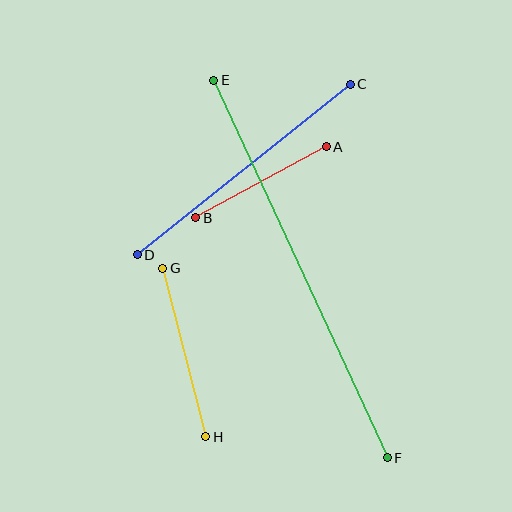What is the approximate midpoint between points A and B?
The midpoint is at approximately (261, 182) pixels.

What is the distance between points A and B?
The distance is approximately 148 pixels.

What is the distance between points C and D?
The distance is approximately 273 pixels.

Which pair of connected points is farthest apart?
Points E and F are farthest apart.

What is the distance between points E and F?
The distance is approximately 416 pixels.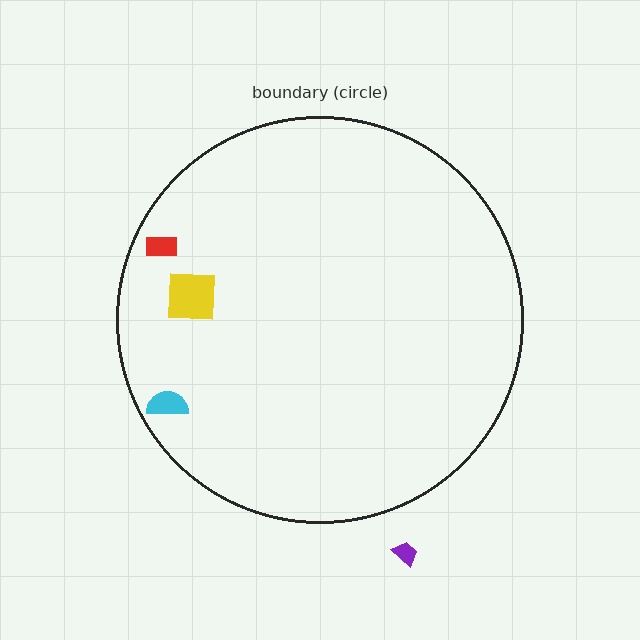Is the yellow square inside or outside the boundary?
Inside.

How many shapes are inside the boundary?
3 inside, 1 outside.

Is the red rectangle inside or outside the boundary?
Inside.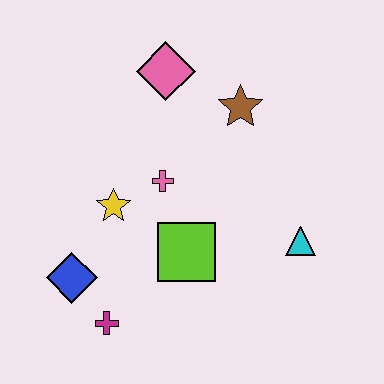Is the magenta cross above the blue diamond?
No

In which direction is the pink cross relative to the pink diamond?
The pink cross is below the pink diamond.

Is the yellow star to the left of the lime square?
Yes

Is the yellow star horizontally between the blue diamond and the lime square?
Yes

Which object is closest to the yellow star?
The pink cross is closest to the yellow star.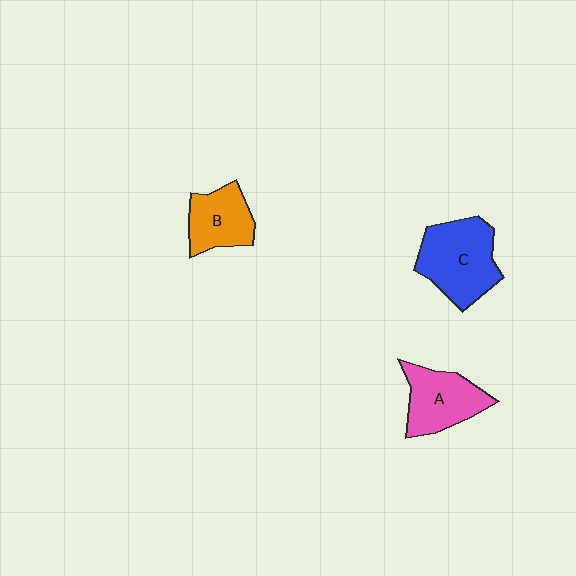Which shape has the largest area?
Shape C (blue).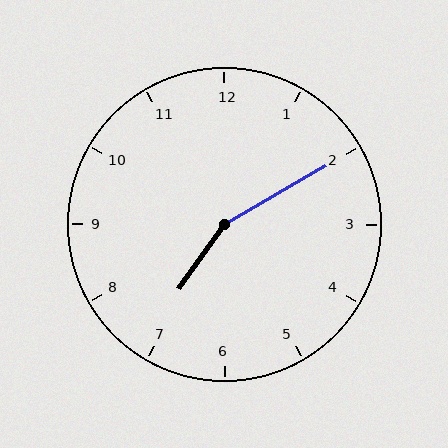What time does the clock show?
7:10.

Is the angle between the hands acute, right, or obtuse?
It is obtuse.